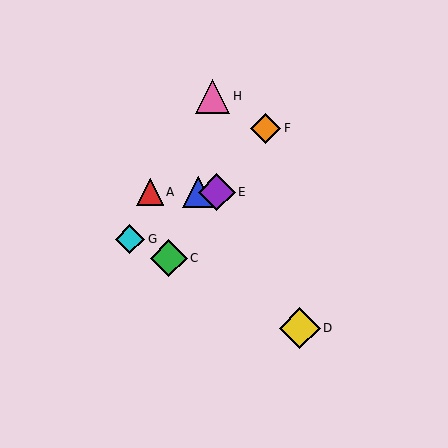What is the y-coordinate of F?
Object F is at y≈128.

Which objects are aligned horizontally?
Objects A, B, E are aligned horizontally.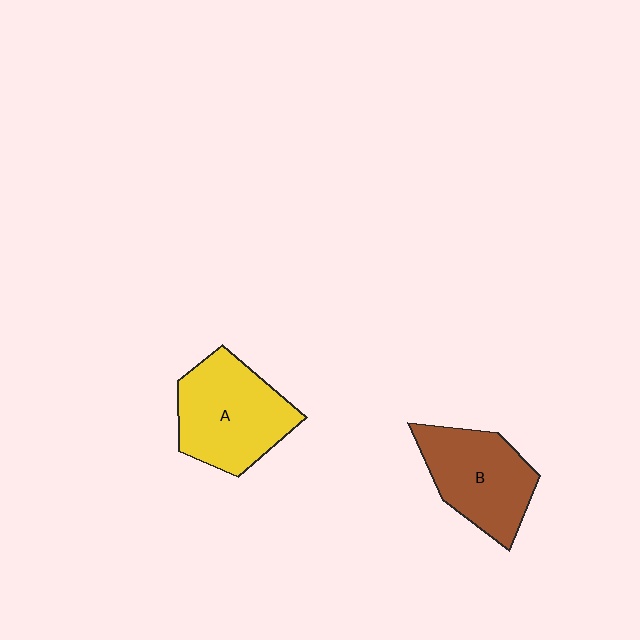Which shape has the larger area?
Shape A (yellow).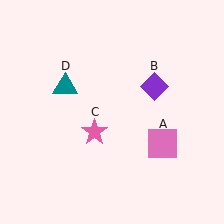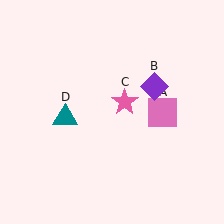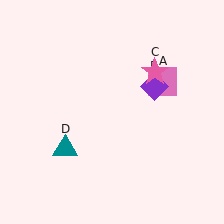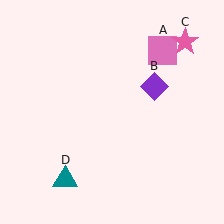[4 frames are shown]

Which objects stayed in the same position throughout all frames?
Purple diamond (object B) remained stationary.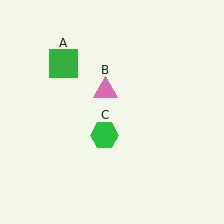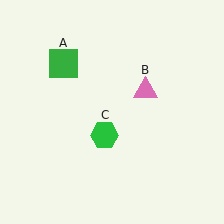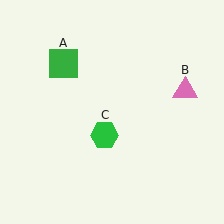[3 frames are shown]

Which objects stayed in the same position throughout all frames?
Green square (object A) and green hexagon (object C) remained stationary.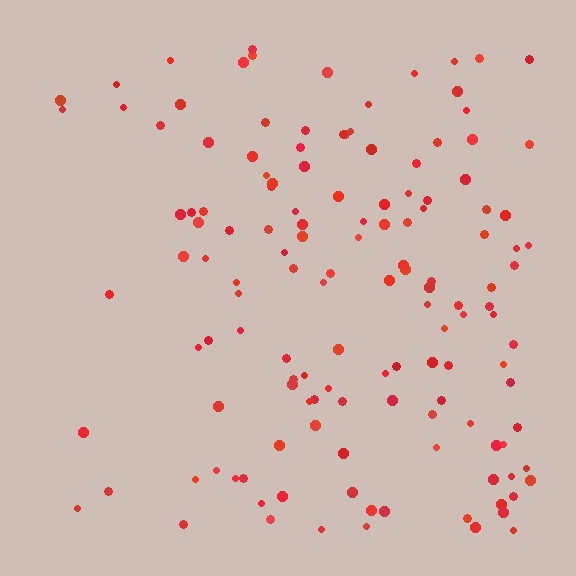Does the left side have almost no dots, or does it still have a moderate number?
Still a moderate number, just noticeably fewer than the right.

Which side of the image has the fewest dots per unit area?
The left.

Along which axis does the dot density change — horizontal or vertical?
Horizontal.